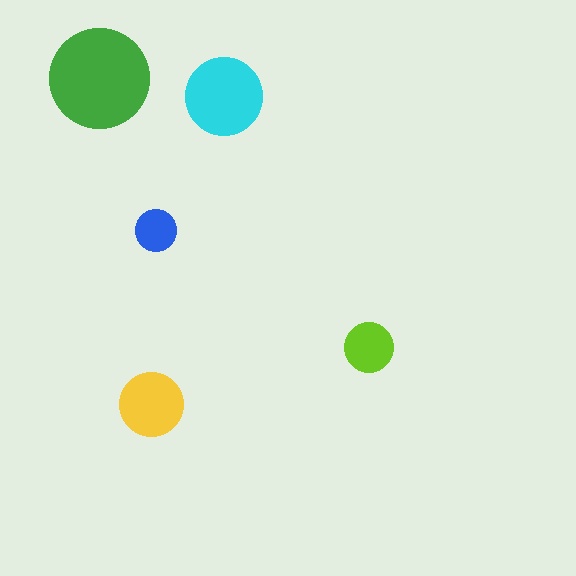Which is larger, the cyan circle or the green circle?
The green one.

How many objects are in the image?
There are 5 objects in the image.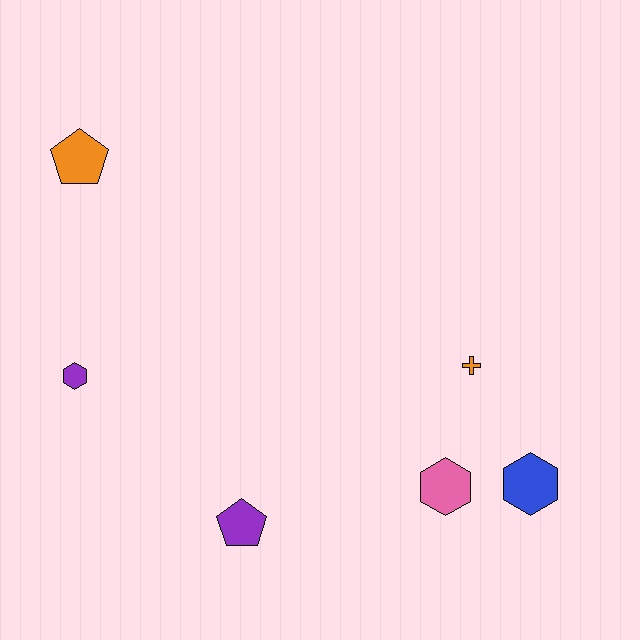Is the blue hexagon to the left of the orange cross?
No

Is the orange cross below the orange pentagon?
Yes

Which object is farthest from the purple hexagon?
The blue hexagon is farthest from the purple hexagon.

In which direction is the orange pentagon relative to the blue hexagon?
The orange pentagon is to the left of the blue hexagon.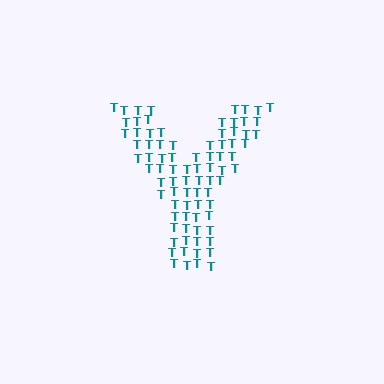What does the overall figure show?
The overall figure shows the letter Y.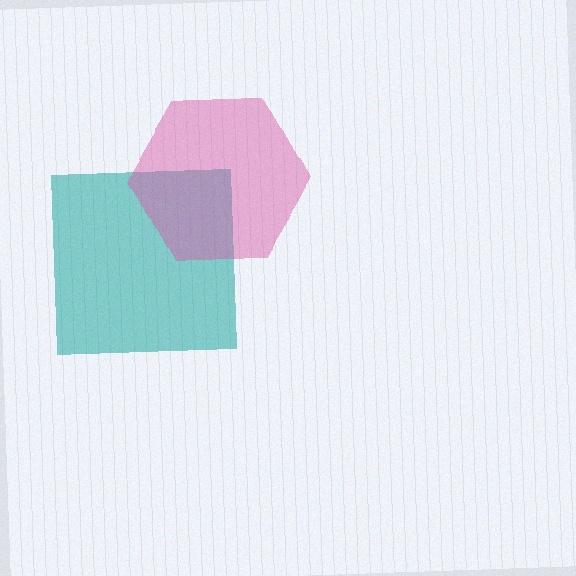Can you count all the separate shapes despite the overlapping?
Yes, there are 2 separate shapes.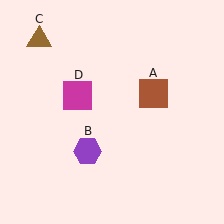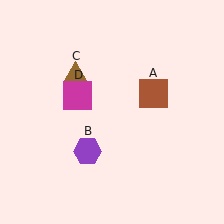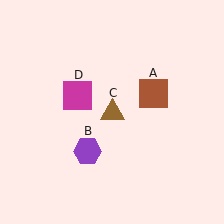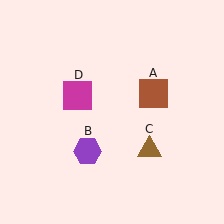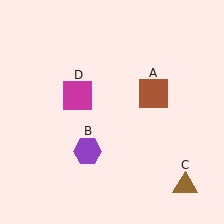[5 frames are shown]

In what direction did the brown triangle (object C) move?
The brown triangle (object C) moved down and to the right.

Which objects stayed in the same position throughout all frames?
Brown square (object A) and purple hexagon (object B) and magenta square (object D) remained stationary.